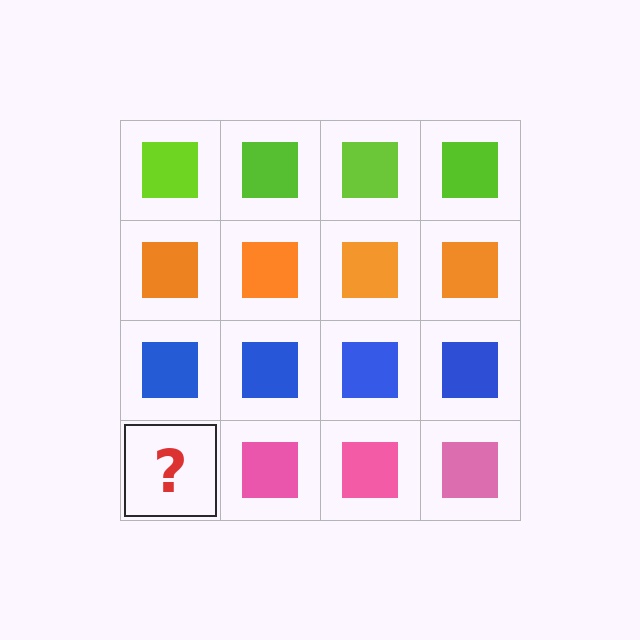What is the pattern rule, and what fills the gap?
The rule is that each row has a consistent color. The gap should be filled with a pink square.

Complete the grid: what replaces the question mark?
The question mark should be replaced with a pink square.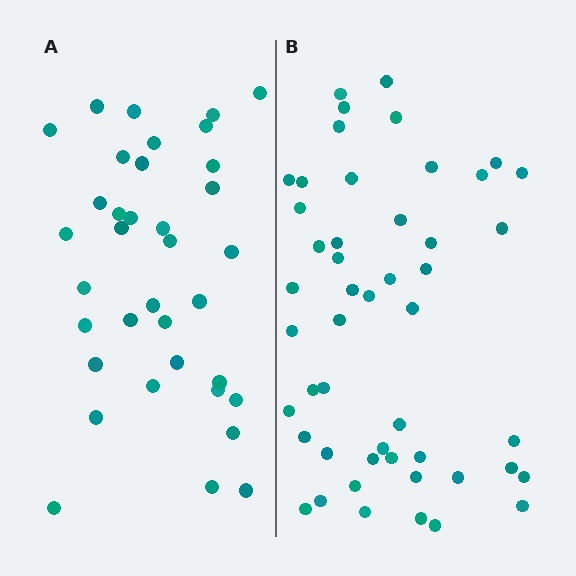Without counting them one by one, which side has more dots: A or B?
Region B (the right region) has more dots.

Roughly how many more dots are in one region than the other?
Region B has approximately 15 more dots than region A.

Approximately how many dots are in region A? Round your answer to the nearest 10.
About 40 dots. (The exact count is 36, which rounds to 40.)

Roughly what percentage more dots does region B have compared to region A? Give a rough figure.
About 35% more.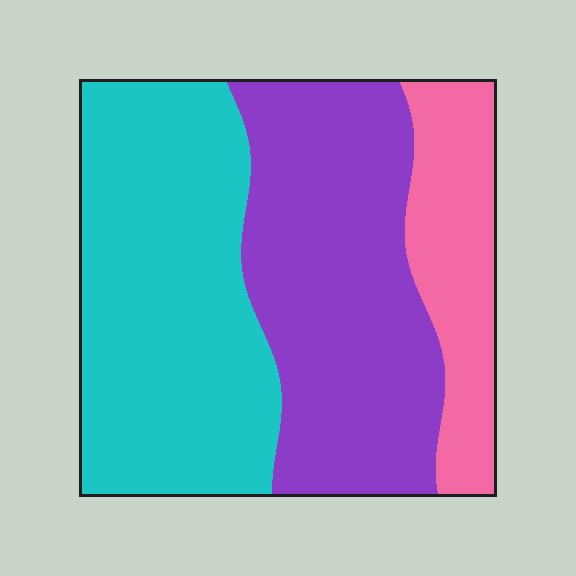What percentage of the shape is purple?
Purple takes up between a third and a half of the shape.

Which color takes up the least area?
Pink, at roughly 20%.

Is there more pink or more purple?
Purple.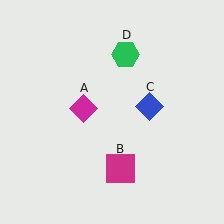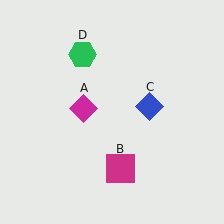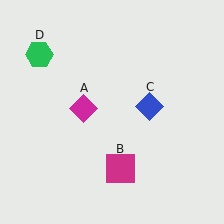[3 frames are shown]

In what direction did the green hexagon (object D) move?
The green hexagon (object D) moved left.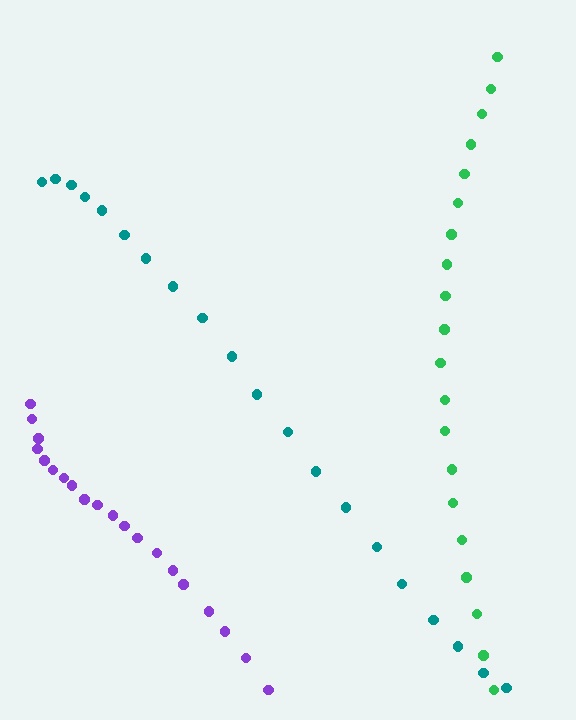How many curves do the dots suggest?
There are 3 distinct paths.